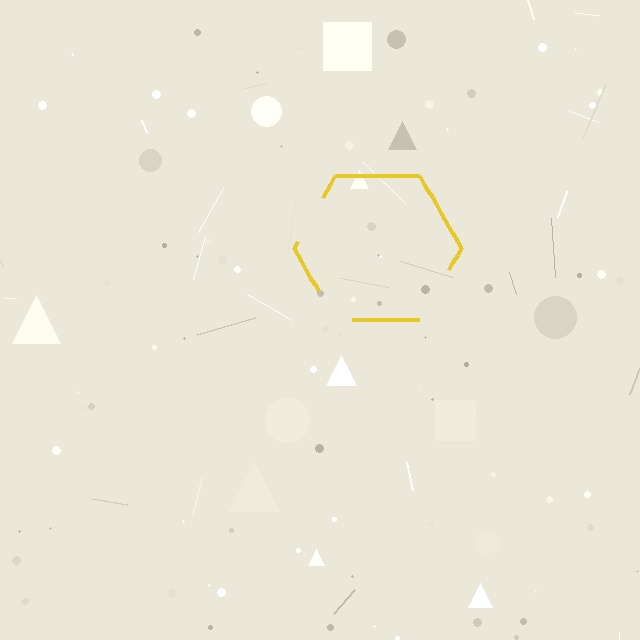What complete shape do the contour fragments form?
The contour fragments form a hexagon.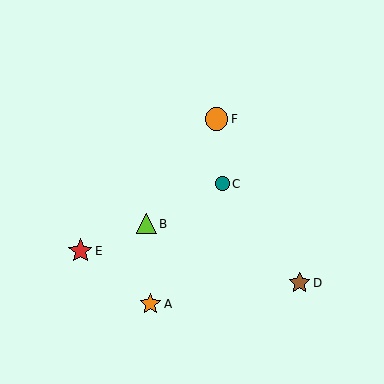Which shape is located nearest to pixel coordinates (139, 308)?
The orange star (labeled A) at (150, 304) is nearest to that location.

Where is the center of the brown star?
The center of the brown star is at (299, 283).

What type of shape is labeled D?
Shape D is a brown star.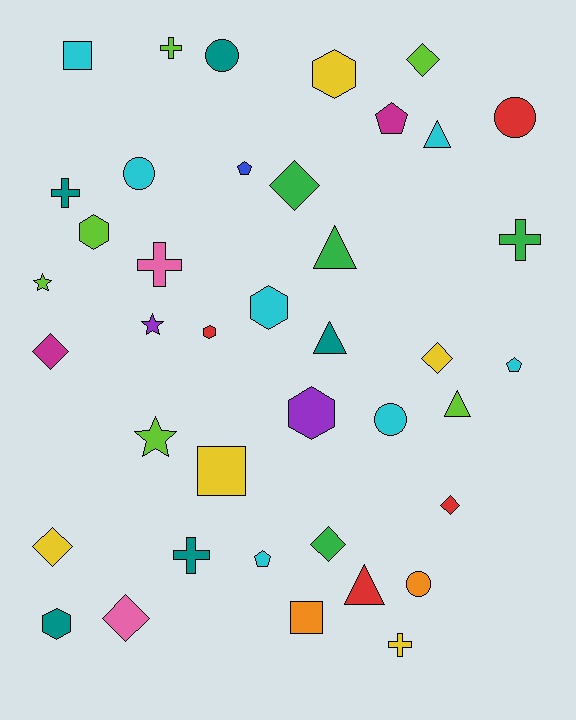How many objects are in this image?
There are 40 objects.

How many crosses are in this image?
There are 6 crosses.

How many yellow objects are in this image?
There are 5 yellow objects.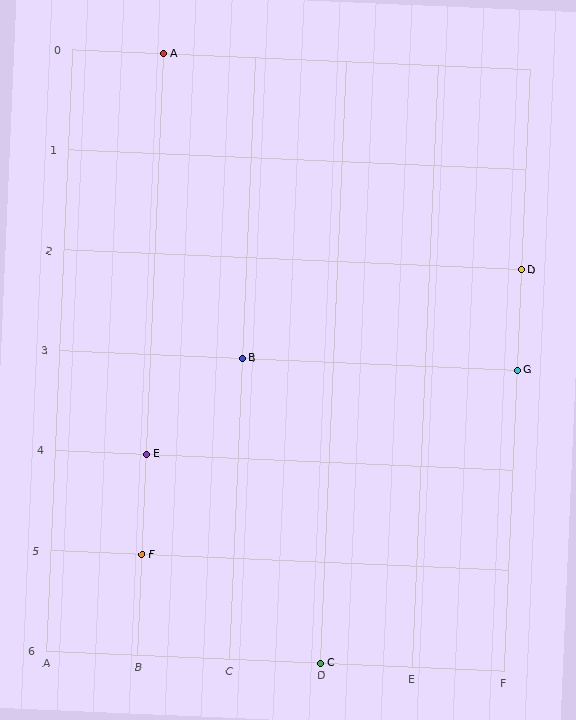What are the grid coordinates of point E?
Point E is at grid coordinates (B, 4).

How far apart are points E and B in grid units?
Points E and B are 1 column and 1 row apart (about 1.4 grid units diagonally).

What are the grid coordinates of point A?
Point A is at grid coordinates (B, 0).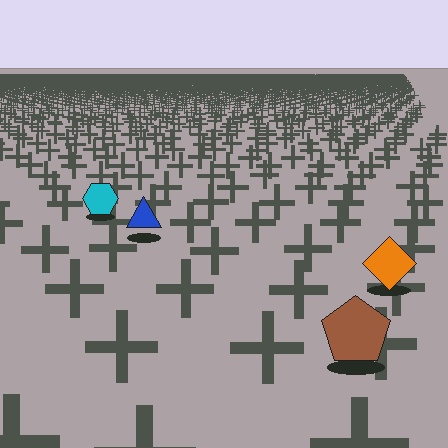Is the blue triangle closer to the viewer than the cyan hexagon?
Yes. The blue triangle is closer — you can tell from the texture gradient: the ground texture is coarser near it.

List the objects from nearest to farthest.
From nearest to farthest: the brown pentagon, the orange diamond, the blue triangle, the cyan hexagon.